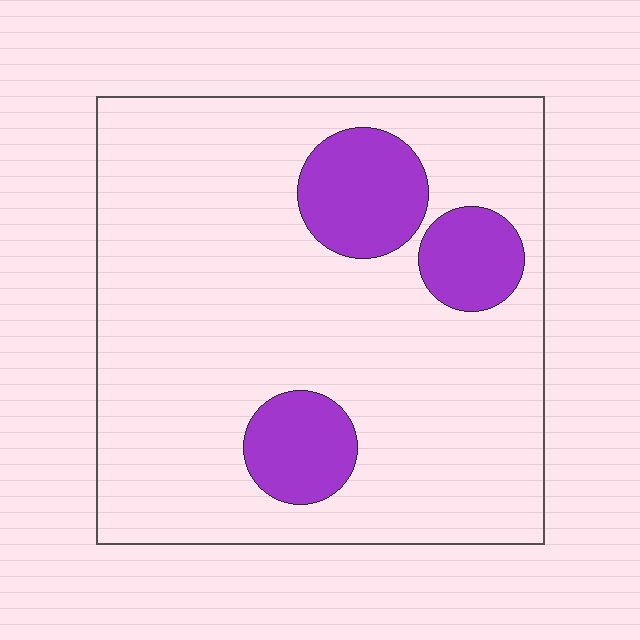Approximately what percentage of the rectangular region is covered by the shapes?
Approximately 15%.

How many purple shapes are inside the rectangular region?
3.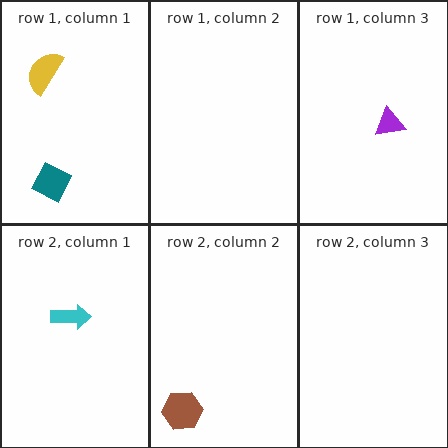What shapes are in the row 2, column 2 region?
The brown hexagon.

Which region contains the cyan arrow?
The row 2, column 1 region.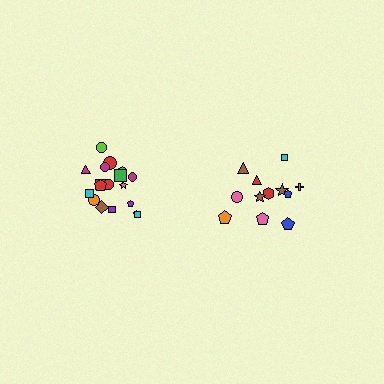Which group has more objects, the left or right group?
The left group.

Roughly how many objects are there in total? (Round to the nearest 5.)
Roughly 30 objects in total.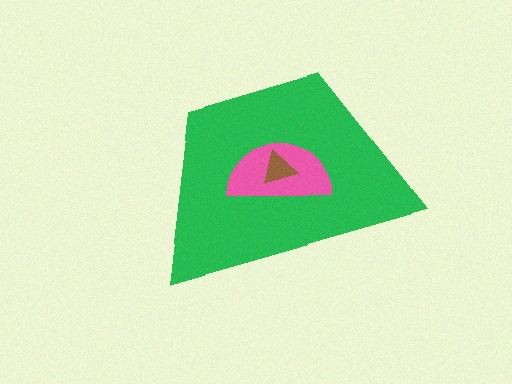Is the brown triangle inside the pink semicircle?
Yes.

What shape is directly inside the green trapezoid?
The pink semicircle.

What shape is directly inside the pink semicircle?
The brown triangle.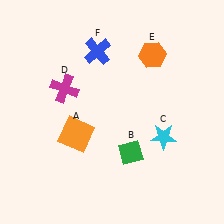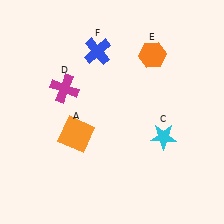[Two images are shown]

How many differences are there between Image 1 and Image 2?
There is 1 difference between the two images.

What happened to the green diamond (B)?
The green diamond (B) was removed in Image 2. It was in the bottom-right area of Image 1.